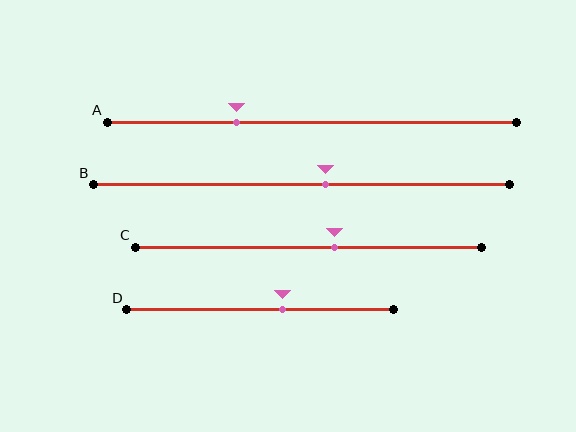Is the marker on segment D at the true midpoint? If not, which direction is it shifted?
No, the marker on segment D is shifted to the right by about 8% of the segment length.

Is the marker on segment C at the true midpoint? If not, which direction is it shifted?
No, the marker on segment C is shifted to the right by about 8% of the segment length.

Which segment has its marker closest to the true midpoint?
Segment B has its marker closest to the true midpoint.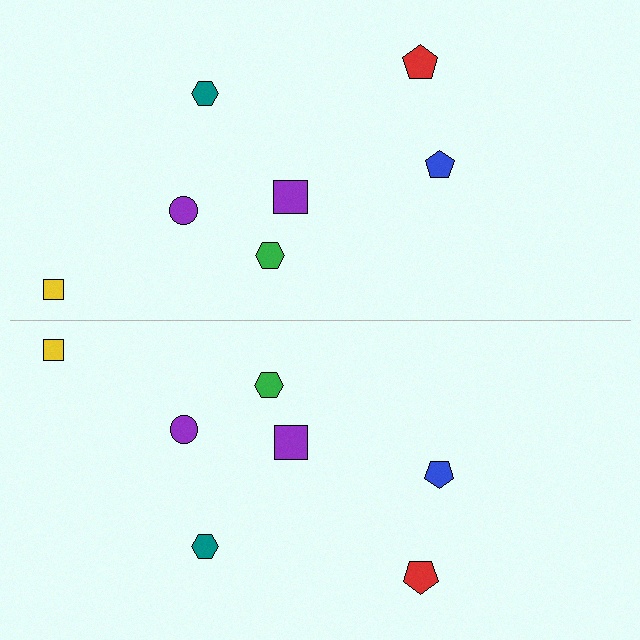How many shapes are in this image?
There are 14 shapes in this image.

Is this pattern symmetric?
Yes, this pattern has bilateral (reflection) symmetry.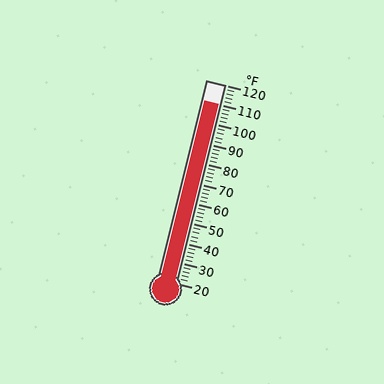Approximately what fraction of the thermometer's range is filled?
The thermometer is filled to approximately 90% of its range.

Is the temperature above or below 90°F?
The temperature is above 90°F.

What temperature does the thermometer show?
The thermometer shows approximately 110°F.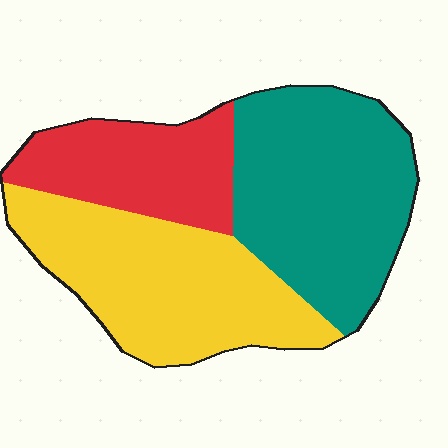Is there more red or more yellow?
Yellow.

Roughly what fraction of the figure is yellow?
Yellow takes up about three eighths (3/8) of the figure.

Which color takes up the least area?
Red, at roughly 25%.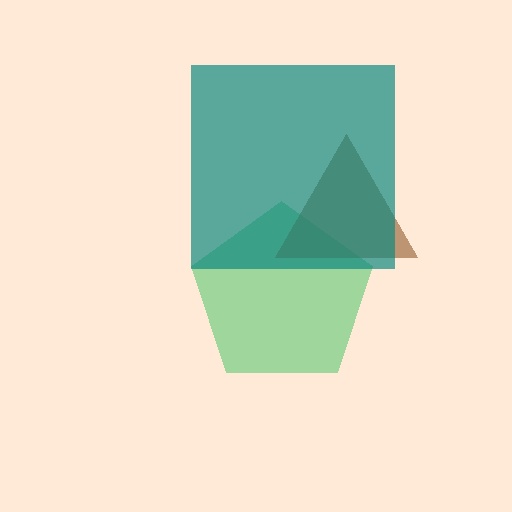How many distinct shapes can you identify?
There are 3 distinct shapes: a green pentagon, a brown triangle, a teal square.